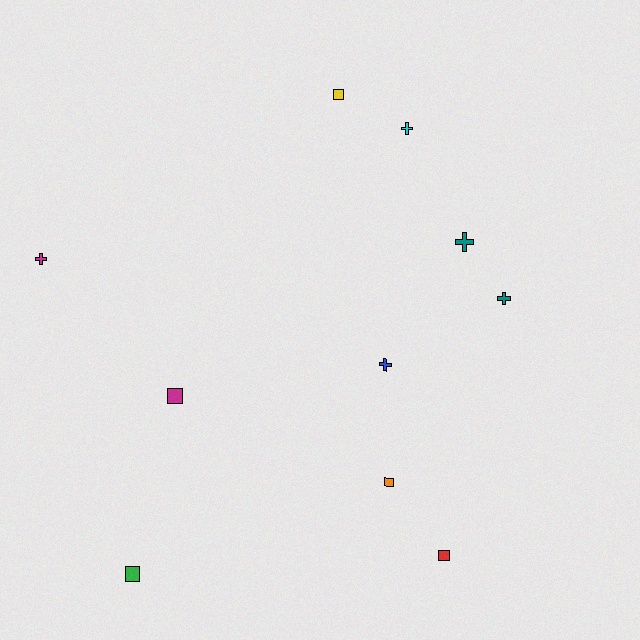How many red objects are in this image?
There is 1 red object.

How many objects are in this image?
There are 10 objects.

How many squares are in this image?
There are 5 squares.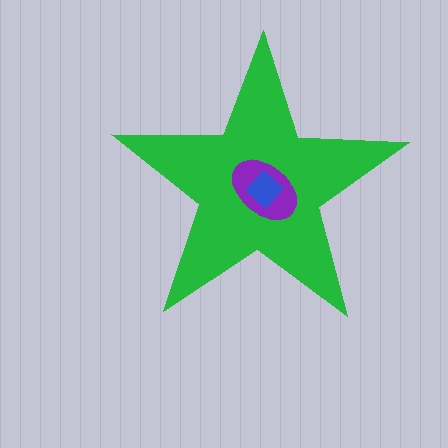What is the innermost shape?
The blue diamond.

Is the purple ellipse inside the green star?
Yes.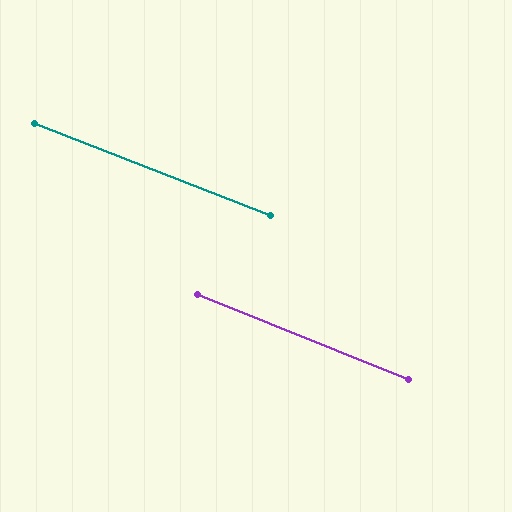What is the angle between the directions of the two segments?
Approximately 0 degrees.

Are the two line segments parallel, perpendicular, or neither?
Parallel — their directions differ by only 0.3°.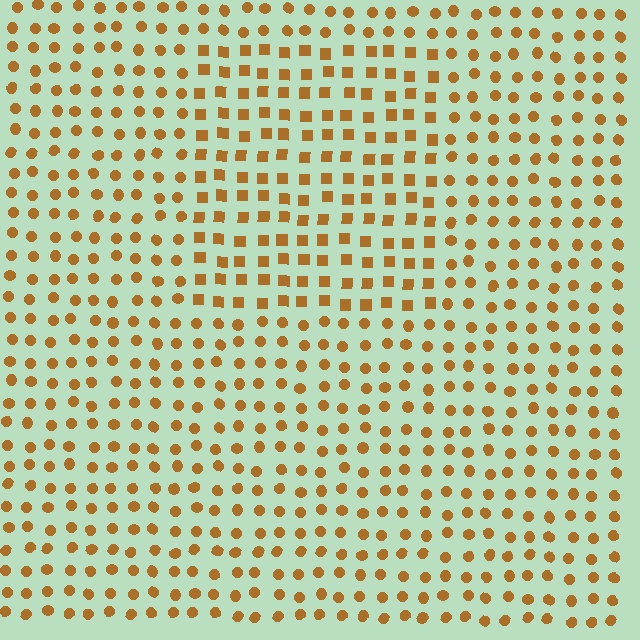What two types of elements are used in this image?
The image uses squares inside the rectangle region and circles outside it.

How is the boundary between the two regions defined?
The boundary is defined by a change in element shape: squares inside vs. circles outside. All elements share the same color and spacing.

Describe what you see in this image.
The image is filled with small brown elements arranged in a uniform grid. A rectangle-shaped region contains squares, while the surrounding area contains circles. The boundary is defined purely by the change in element shape.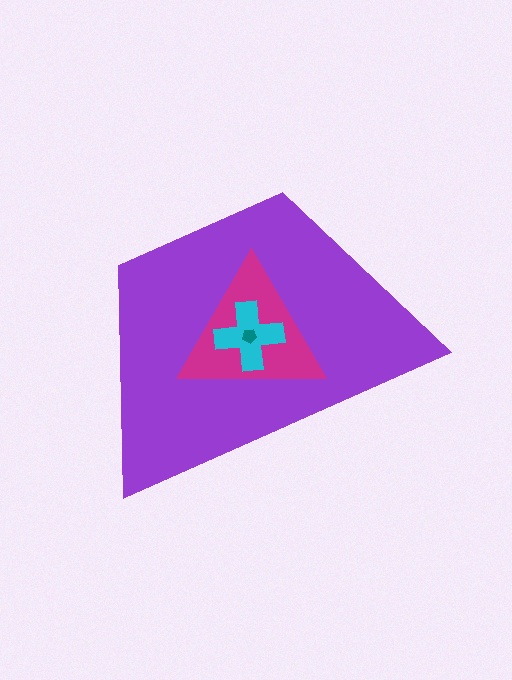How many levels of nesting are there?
4.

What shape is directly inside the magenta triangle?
The cyan cross.